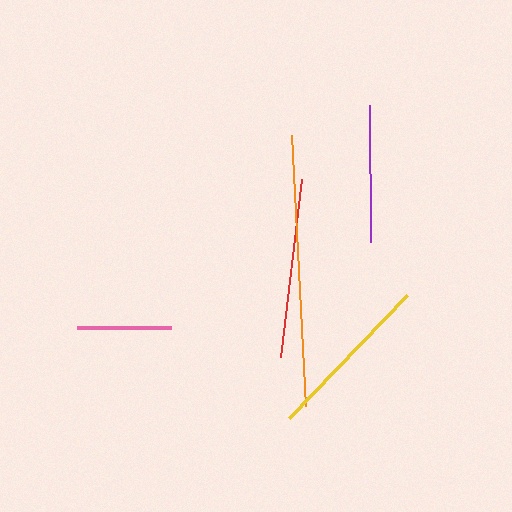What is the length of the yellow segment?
The yellow segment is approximately 170 pixels long.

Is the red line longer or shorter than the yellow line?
The red line is longer than the yellow line.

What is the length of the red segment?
The red segment is approximately 179 pixels long.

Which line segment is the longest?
The orange line is the longest at approximately 272 pixels.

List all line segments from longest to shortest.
From longest to shortest: orange, red, yellow, purple, pink.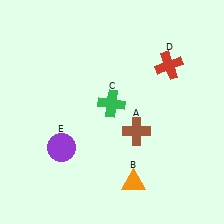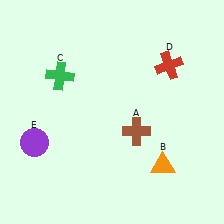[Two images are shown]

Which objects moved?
The objects that moved are: the orange triangle (B), the green cross (C), the purple circle (E).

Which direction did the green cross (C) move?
The green cross (C) moved left.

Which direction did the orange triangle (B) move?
The orange triangle (B) moved right.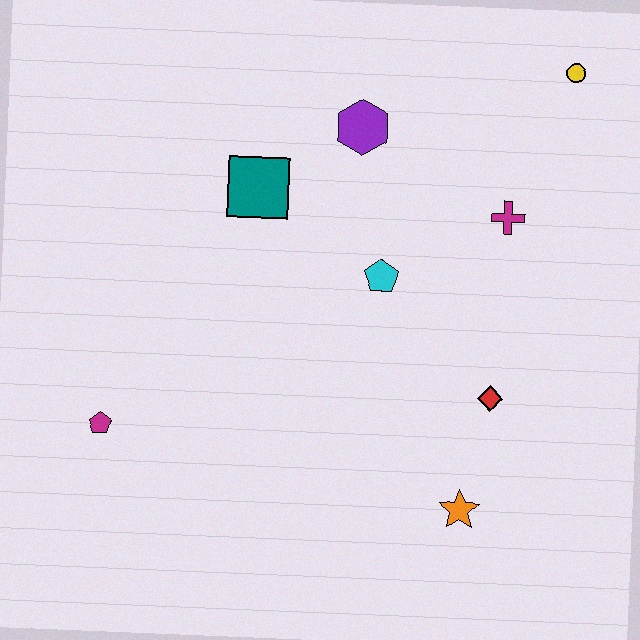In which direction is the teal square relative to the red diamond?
The teal square is to the left of the red diamond.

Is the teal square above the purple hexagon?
No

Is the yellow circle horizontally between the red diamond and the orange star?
No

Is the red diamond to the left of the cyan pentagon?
No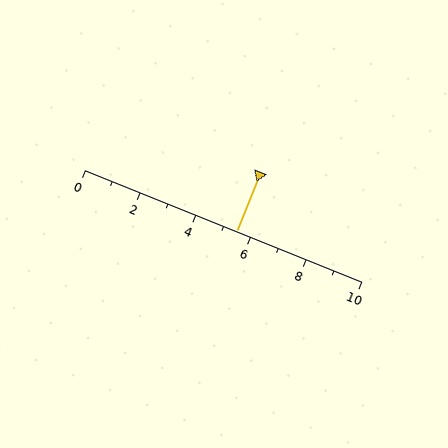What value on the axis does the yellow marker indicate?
The marker indicates approximately 5.5.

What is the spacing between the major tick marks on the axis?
The major ticks are spaced 2 apart.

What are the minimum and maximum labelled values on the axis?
The axis runs from 0 to 10.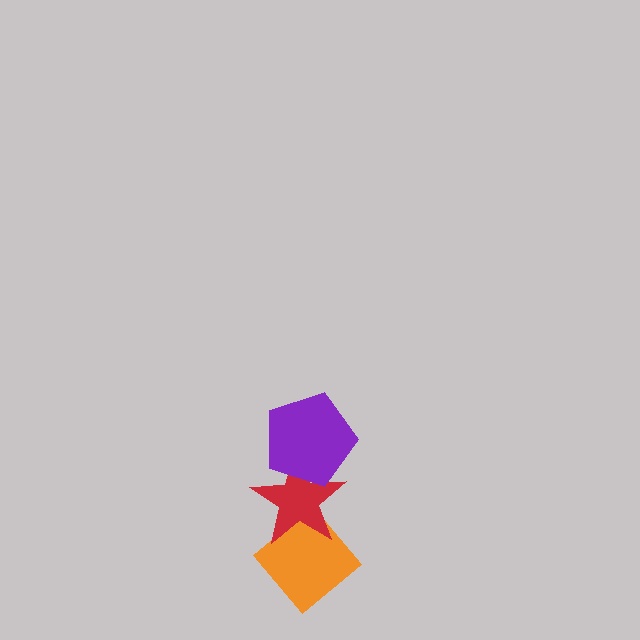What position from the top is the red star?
The red star is 2nd from the top.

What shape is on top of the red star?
The purple pentagon is on top of the red star.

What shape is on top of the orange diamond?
The red star is on top of the orange diamond.